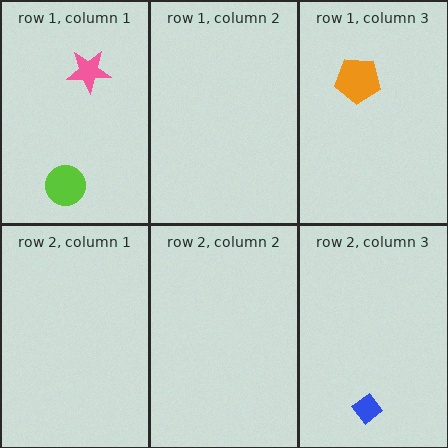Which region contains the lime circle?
The row 1, column 1 region.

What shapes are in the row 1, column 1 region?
The pink star, the lime circle.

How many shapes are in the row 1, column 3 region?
1.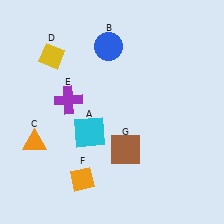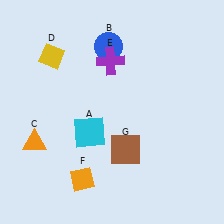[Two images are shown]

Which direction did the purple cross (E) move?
The purple cross (E) moved right.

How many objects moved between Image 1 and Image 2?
1 object moved between the two images.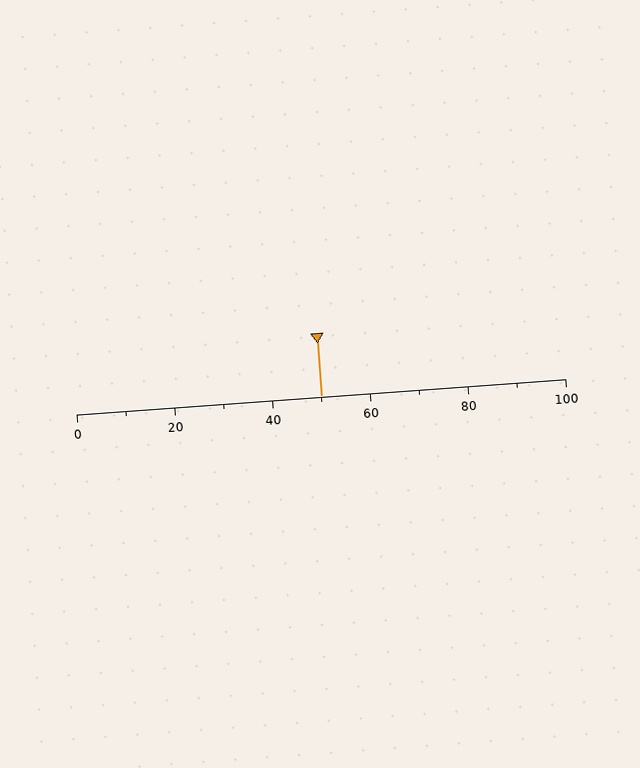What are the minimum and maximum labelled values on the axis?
The axis runs from 0 to 100.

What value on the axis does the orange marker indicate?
The marker indicates approximately 50.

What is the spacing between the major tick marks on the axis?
The major ticks are spaced 20 apart.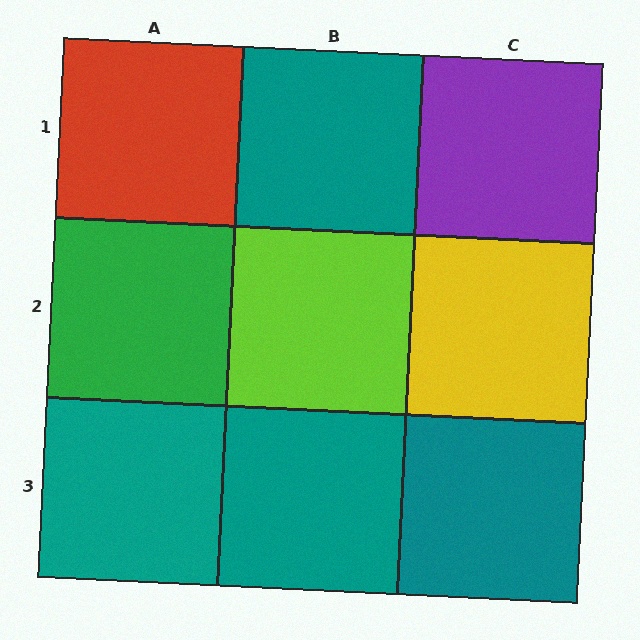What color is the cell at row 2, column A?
Green.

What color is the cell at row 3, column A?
Teal.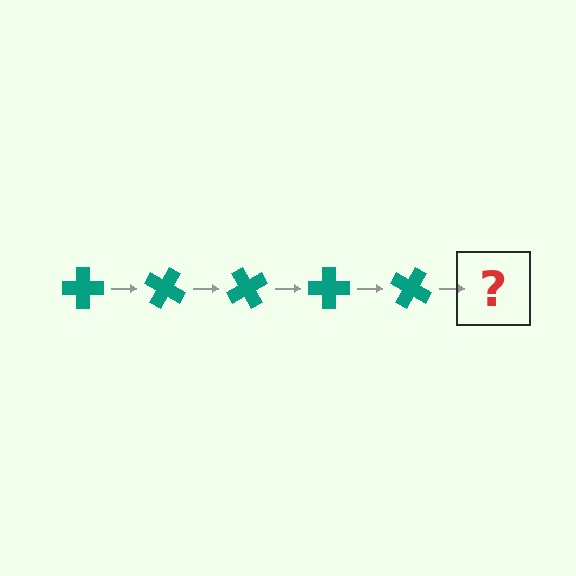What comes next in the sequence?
The next element should be a teal cross rotated 150 degrees.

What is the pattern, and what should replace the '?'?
The pattern is that the cross rotates 30 degrees each step. The '?' should be a teal cross rotated 150 degrees.